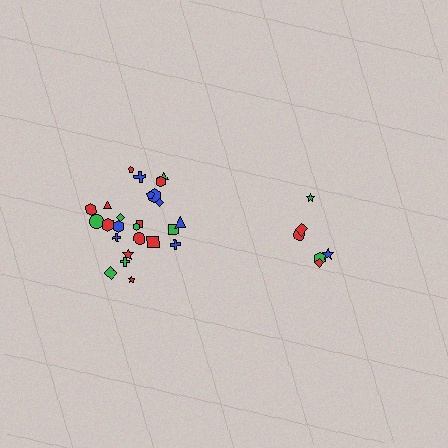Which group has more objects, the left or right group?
The left group.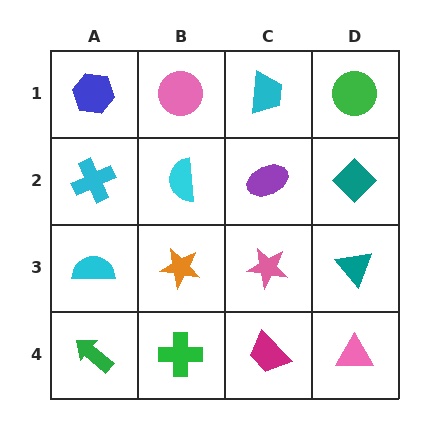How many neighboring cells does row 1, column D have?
2.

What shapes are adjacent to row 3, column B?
A cyan semicircle (row 2, column B), a green cross (row 4, column B), a cyan semicircle (row 3, column A), a pink star (row 3, column C).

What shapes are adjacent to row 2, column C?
A cyan trapezoid (row 1, column C), a pink star (row 3, column C), a cyan semicircle (row 2, column B), a teal diamond (row 2, column D).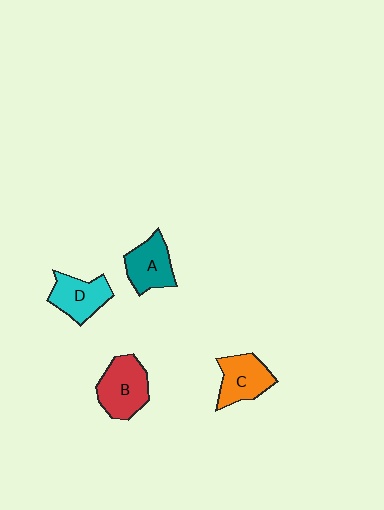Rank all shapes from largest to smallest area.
From largest to smallest: B (red), C (orange), A (teal), D (cyan).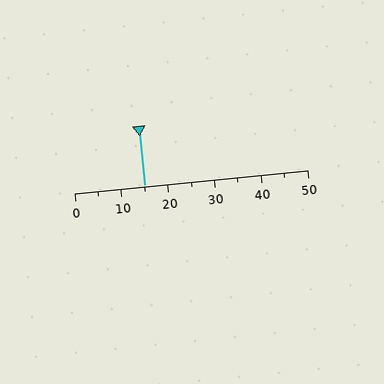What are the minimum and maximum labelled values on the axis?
The axis runs from 0 to 50.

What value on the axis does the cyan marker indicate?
The marker indicates approximately 15.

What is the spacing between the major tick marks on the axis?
The major ticks are spaced 10 apart.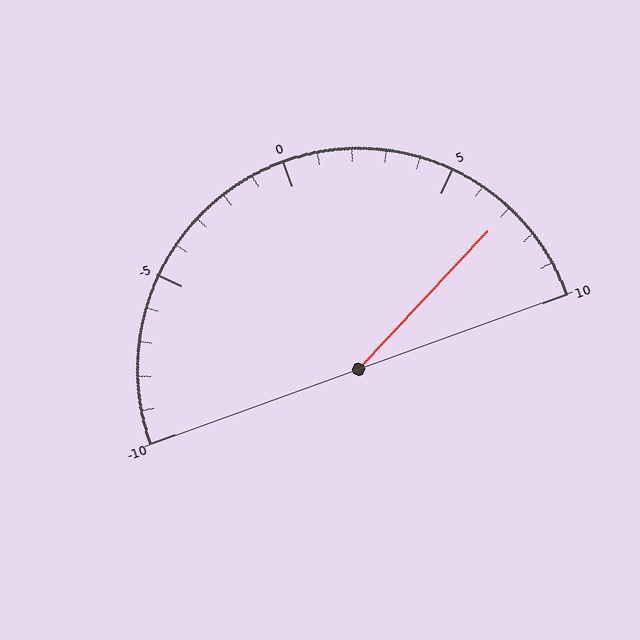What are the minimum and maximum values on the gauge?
The gauge ranges from -10 to 10.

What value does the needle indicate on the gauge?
The needle indicates approximately 7.